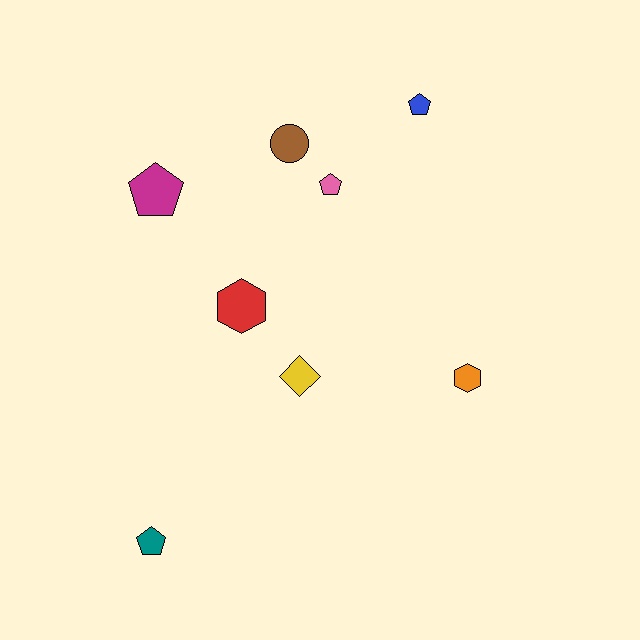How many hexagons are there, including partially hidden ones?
There are 2 hexagons.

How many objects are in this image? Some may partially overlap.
There are 8 objects.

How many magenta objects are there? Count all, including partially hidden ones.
There is 1 magenta object.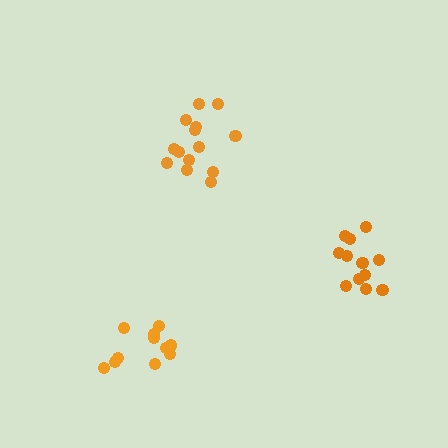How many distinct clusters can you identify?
There are 3 distinct clusters.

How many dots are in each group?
Group 1: 11 dots, Group 2: 12 dots, Group 3: 14 dots (37 total).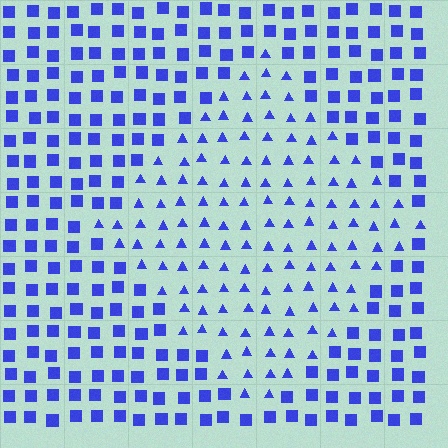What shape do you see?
I see a diamond.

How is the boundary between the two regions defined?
The boundary is defined by a change in element shape: triangles inside vs. squares outside. All elements share the same color and spacing.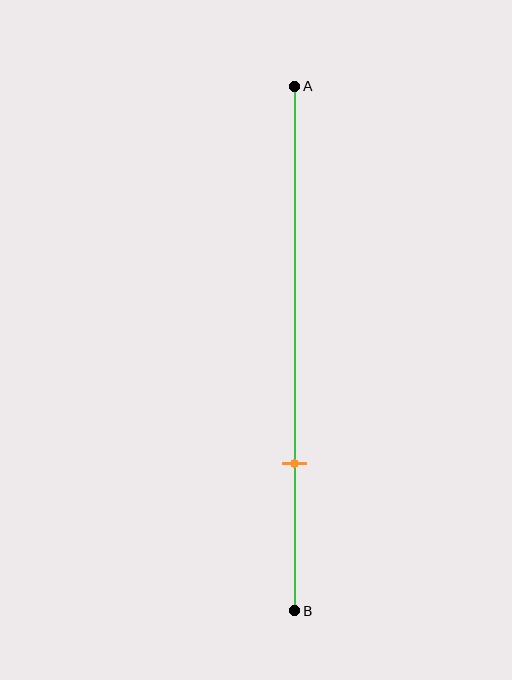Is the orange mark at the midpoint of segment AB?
No, the mark is at about 70% from A, not at the 50% midpoint.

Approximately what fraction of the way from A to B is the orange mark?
The orange mark is approximately 70% of the way from A to B.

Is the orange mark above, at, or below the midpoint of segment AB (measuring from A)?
The orange mark is below the midpoint of segment AB.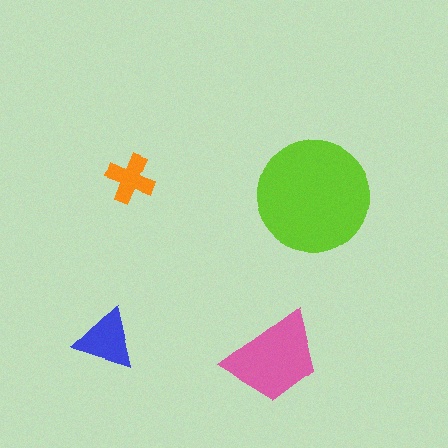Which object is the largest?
The lime circle.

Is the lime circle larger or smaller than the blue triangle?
Larger.